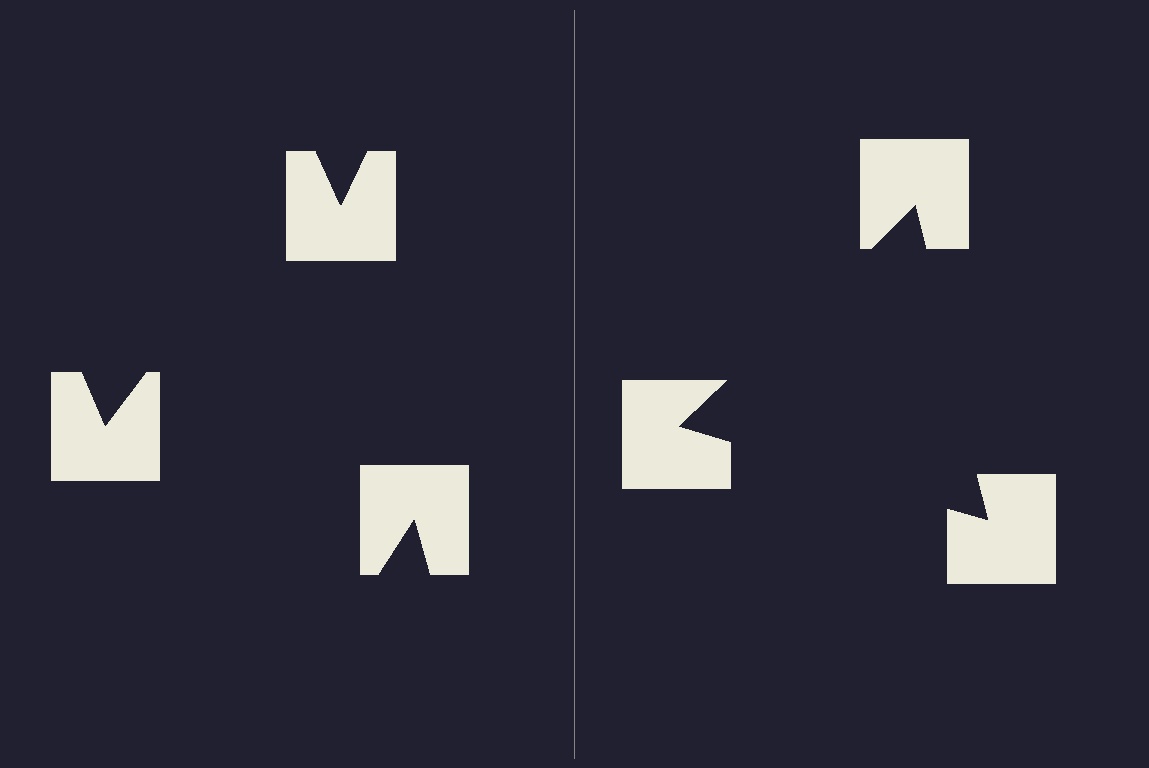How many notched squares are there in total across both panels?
6 — 3 on each side.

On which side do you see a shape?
An illusory triangle appears on the right side. On the left side the wedge cuts are rotated, so no coherent shape forms.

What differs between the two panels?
The notched squares are positioned identically on both sides; only the wedge orientations differ. On the right they align to a triangle; on the left they are misaligned.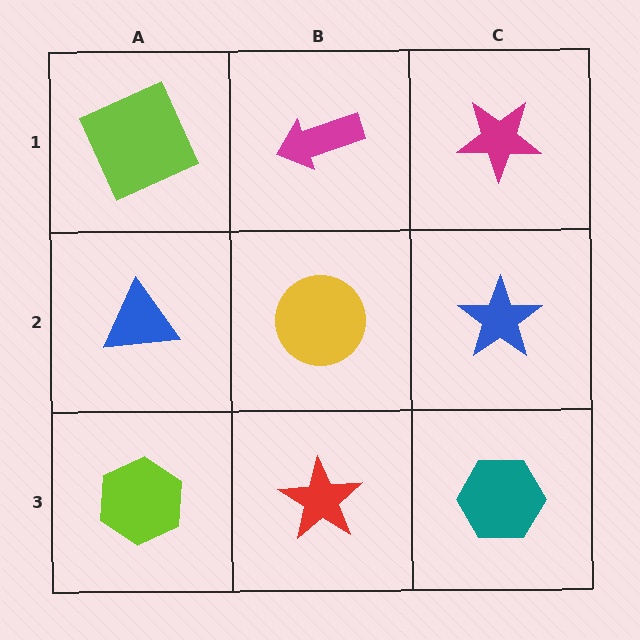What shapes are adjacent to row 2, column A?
A lime square (row 1, column A), a lime hexagon (row 3, column A), a yellow circle (row 2, column B).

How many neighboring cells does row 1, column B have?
3.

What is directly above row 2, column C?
A magenta star.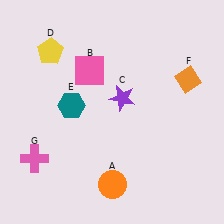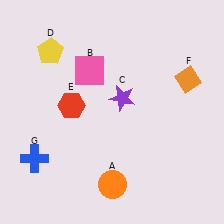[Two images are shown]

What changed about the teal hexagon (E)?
In Image 1, E is teal. In Image 2, it changed to red.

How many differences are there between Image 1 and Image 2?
There are 2 differences between the two images.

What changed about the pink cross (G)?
In Image 1, G is pink. In Image 2, it changed to blue.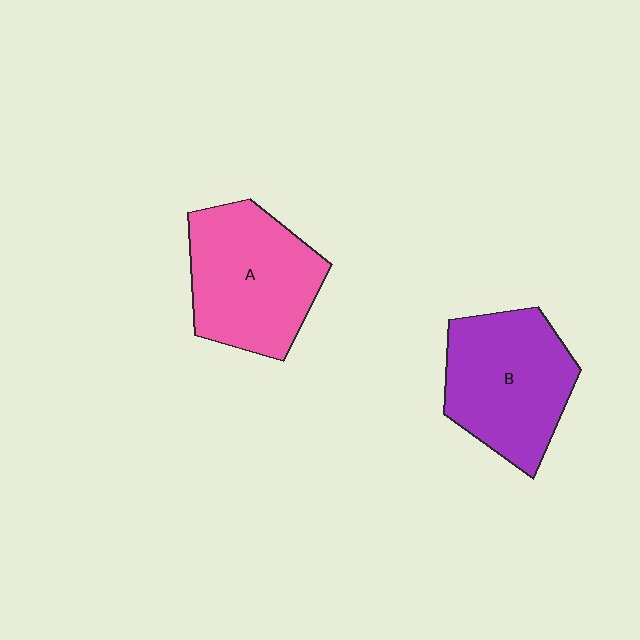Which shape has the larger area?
Shape A (pink).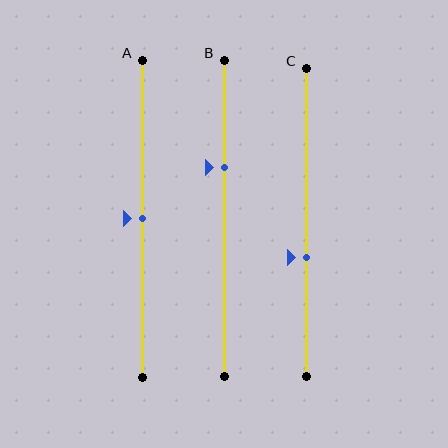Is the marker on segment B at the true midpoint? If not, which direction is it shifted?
No, the marker on segment B is shifted upward by about 16% of the segment length.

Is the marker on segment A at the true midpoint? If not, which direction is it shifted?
Yes, the marker on segment A is at the true midpoint.